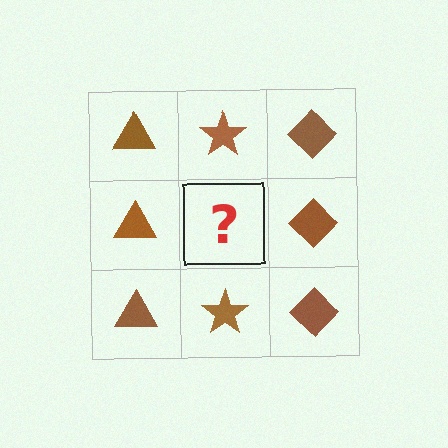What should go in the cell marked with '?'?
The missing cell should contain a brown star.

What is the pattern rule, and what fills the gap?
The rule is that each column has a consistent shape. The gap should be filled with a brown star.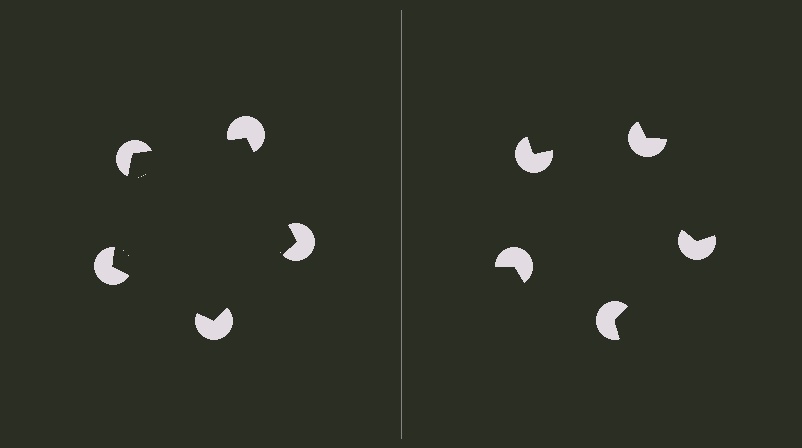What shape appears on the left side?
An illusory pentagon.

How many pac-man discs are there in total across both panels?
10 — 5 on each side.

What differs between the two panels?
The pac-man discs are positioned identically on both sides; only the wedge orientations differ. On the left they align to a pentagon; on the right they are misaligned.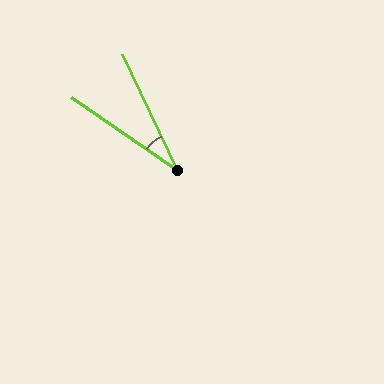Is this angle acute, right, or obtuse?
It is acute.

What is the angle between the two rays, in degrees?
Approximately 30 degrees.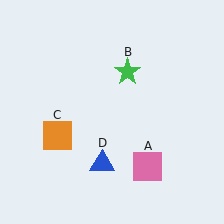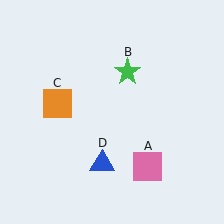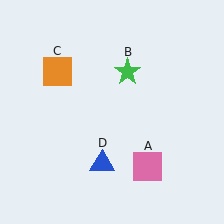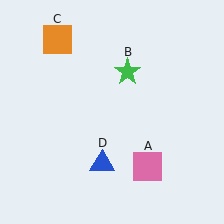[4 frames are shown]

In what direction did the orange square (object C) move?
The orange square (object C) moved up.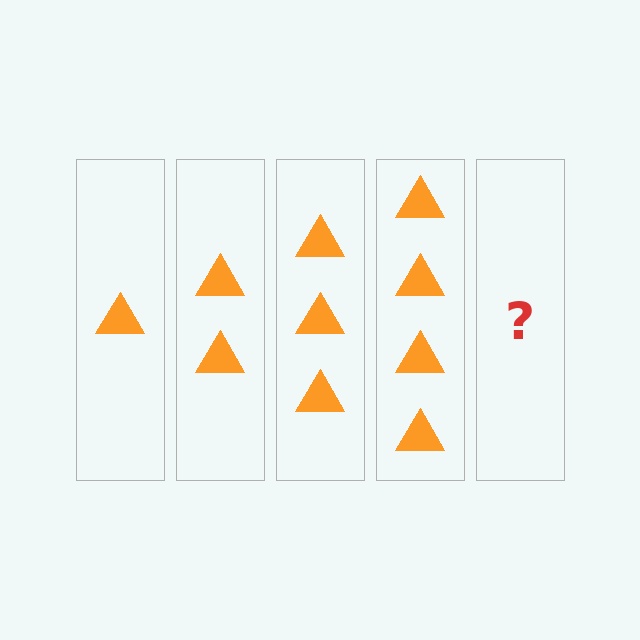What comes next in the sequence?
The next element should be 5 triangles.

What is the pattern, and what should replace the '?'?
The pattern is that each step adds one more triangle. The '?' should be 5 triangles.